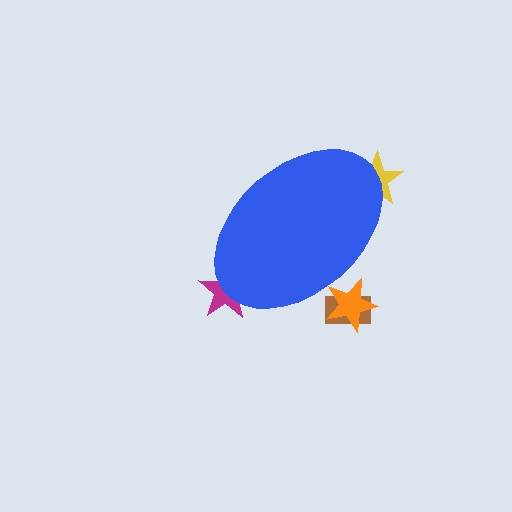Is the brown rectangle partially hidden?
Yes, the brown rectangle is partially hidden behind the blue ellipse.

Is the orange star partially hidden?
Yes, the orange star is partially hidden behind the blue ellipse.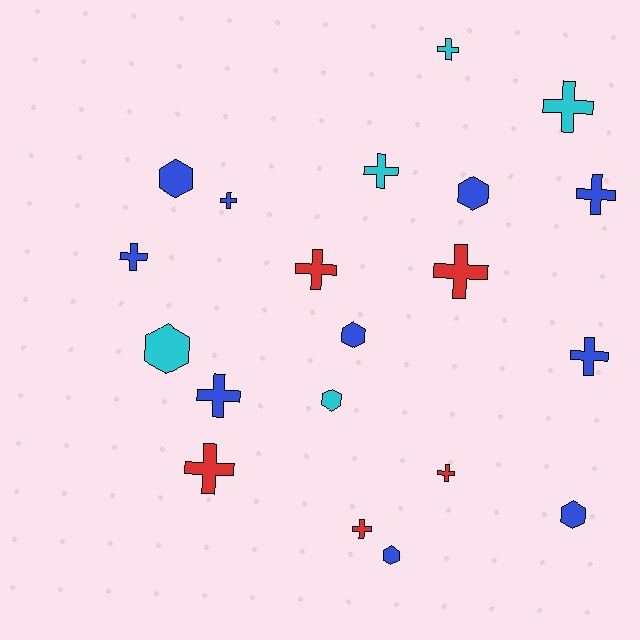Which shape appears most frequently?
Cross, with 13 objects.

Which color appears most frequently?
Blue, with 10 objects.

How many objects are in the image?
There are 20 objects.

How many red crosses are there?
There are 5 red crosses.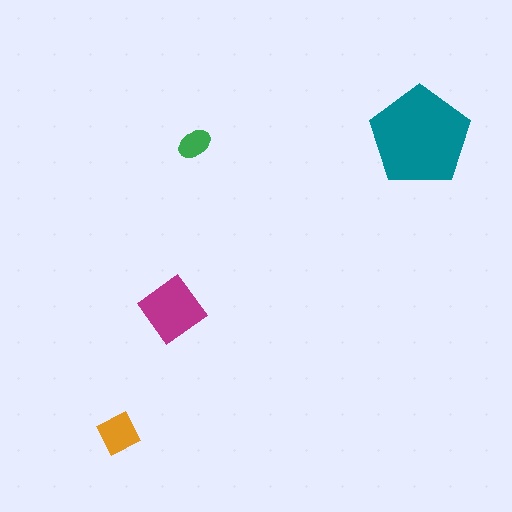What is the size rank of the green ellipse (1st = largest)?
4th.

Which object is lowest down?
The orange square is bottommost.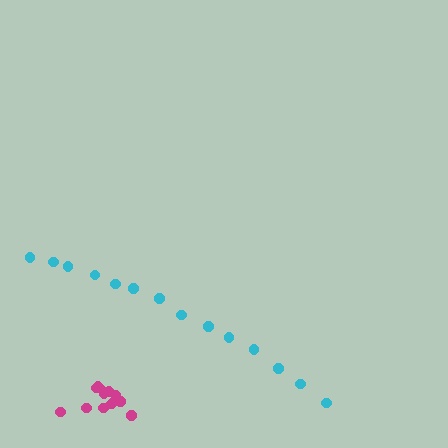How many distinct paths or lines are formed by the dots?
There are 2 distinct paths.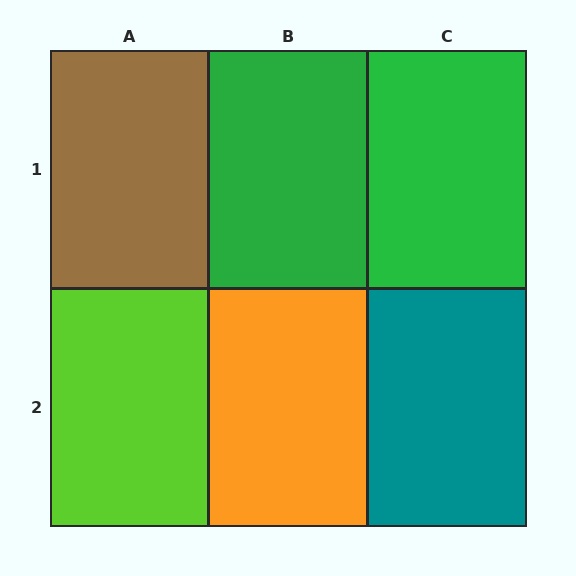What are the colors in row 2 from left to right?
Lime, orange, teal.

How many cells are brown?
1 cell is brown.